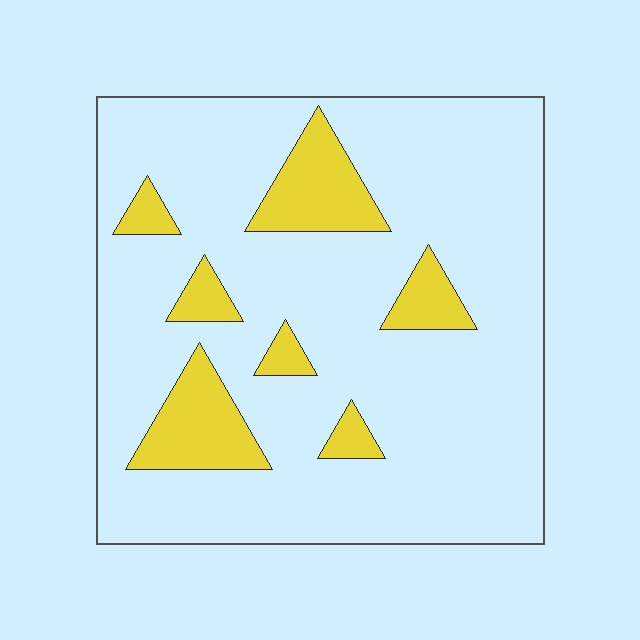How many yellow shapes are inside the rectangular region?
7.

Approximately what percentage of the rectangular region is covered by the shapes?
Approximately 15%.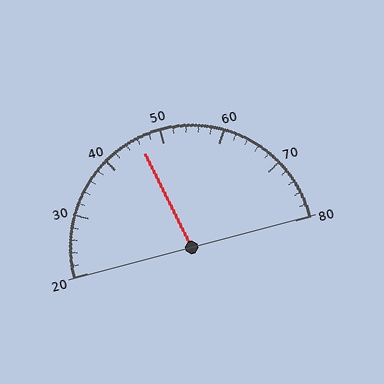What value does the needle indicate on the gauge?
The needle indicates approximately 46.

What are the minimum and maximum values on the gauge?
The gauge ranges from 20 to 80.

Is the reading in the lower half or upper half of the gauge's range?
The reading is in the lower half of the range (20 to 80).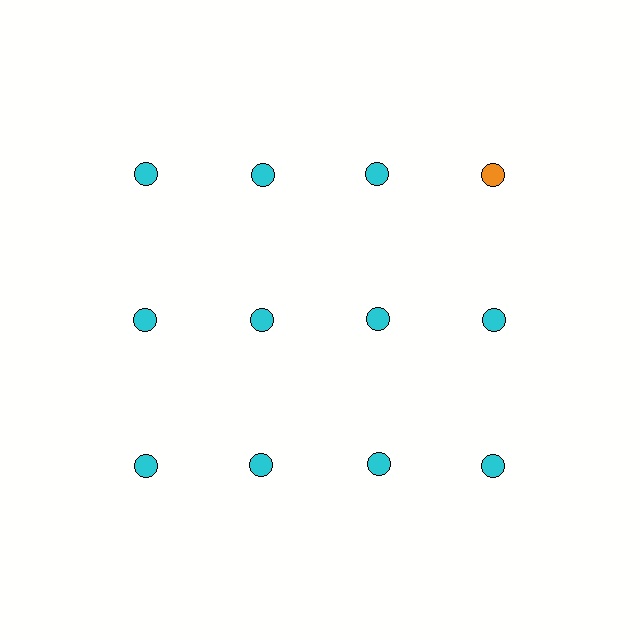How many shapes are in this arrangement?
There are 12 shapes arranged in a grid pattern.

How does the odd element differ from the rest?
It has a different color: orange instead of cyan.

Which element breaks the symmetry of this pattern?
The orange circle in the top row, second from right column breaks the symmetry. All other shapes are cyan circles.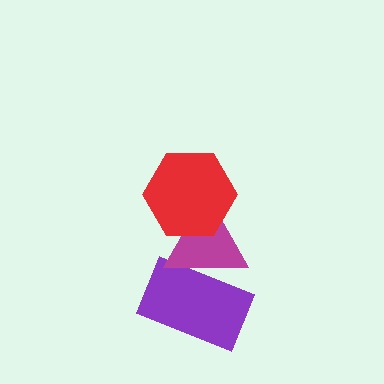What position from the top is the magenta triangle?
The magenta triangle is 2nd from the top.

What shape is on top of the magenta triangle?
The red hexagon is on top of the magenta triangle.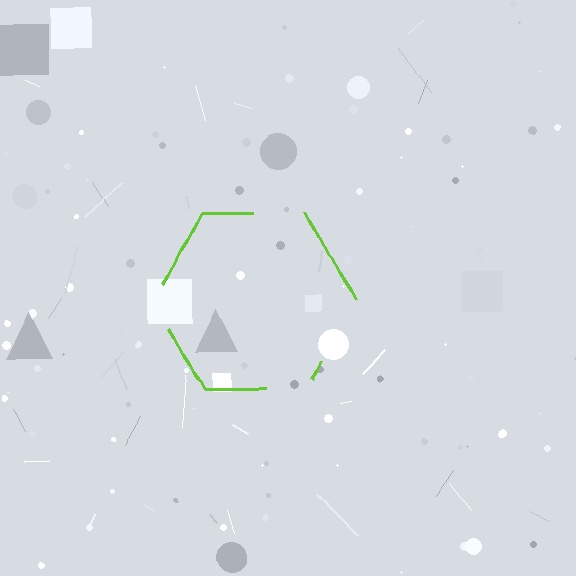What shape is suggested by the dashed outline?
The dashed outline suggests a hexagon.